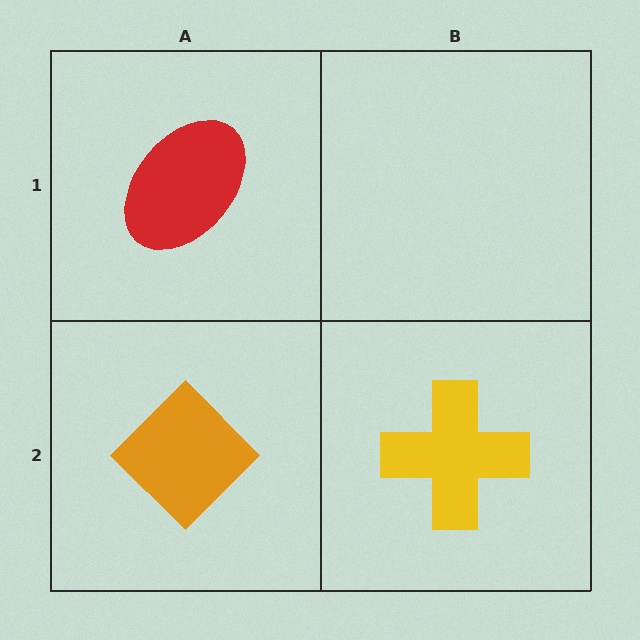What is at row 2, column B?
A yellow cross.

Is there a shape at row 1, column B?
No, that cell is empty.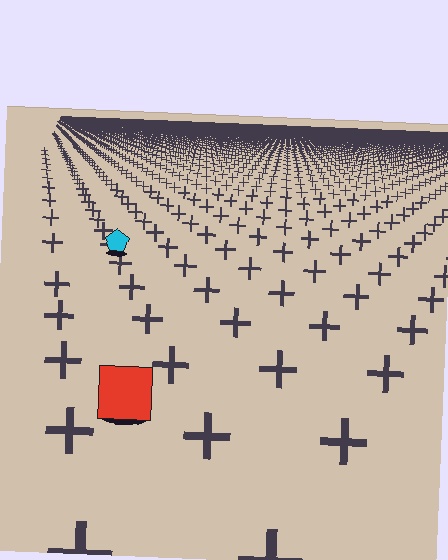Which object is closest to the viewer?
The red square is closest. The texture marks near it are larger and more spread out.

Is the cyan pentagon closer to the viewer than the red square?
No. The red square is closer — you can tell from the texture gradient: the ground texture is coarser near it.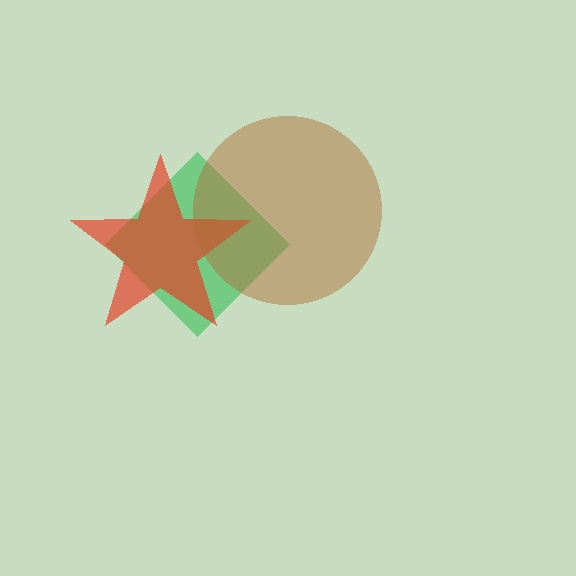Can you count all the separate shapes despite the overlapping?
Yes, there are 3 separate shapes.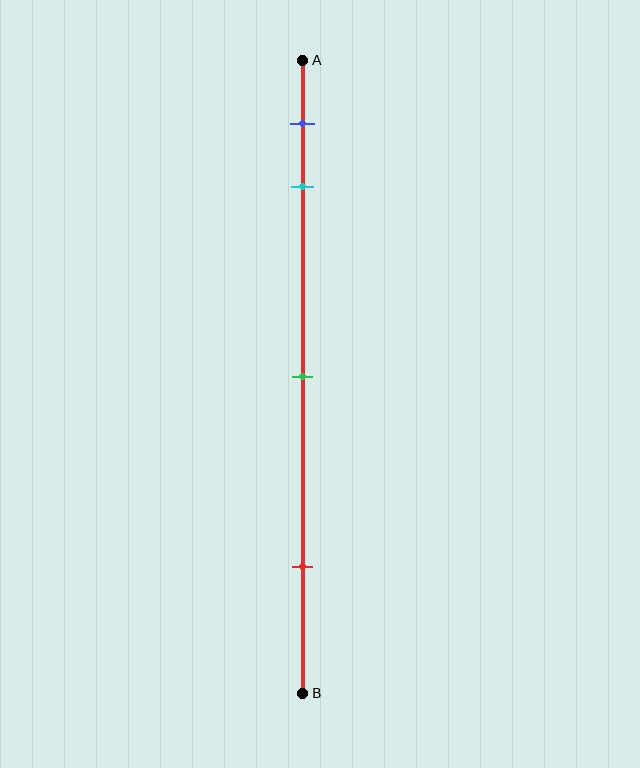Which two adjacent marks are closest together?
The blue and cyan marks are the closest adjacent pair.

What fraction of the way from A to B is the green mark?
The green mark is approximately 50% (0.5) of the way from A to B.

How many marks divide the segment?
There are 4 marks dividing the segment.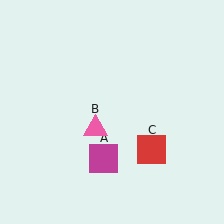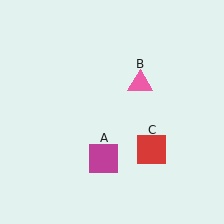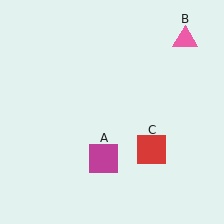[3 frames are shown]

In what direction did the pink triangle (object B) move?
The pink triangle (object B) moved up and to the right.